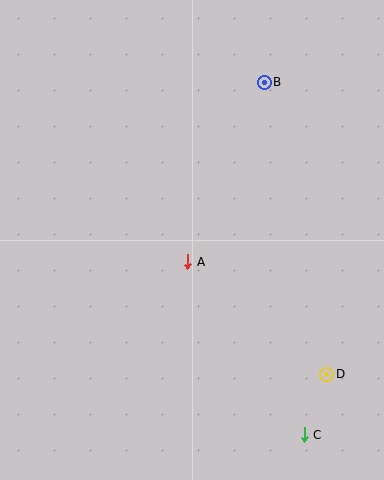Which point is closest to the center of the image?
Point A at (188, 262) is closest to the center.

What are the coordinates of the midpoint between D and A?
The midpoint between D and A is at (257, 318).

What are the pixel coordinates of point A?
Point A is at (188, 262).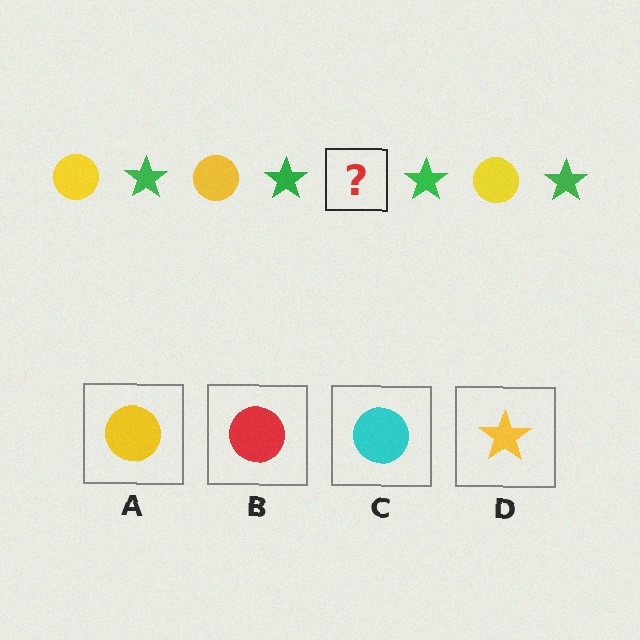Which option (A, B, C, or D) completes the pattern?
A.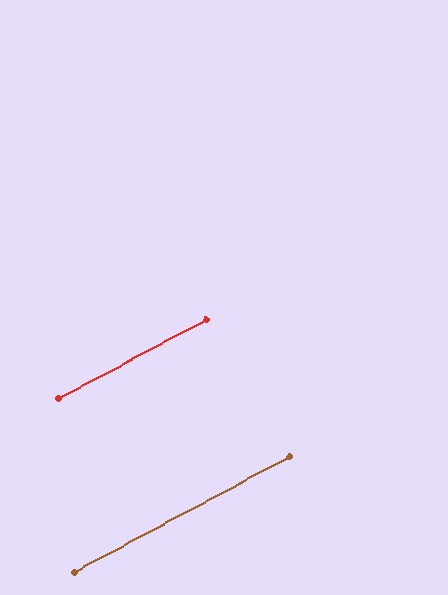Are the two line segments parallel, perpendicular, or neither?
Parallel — their directions differ by only 0.2°.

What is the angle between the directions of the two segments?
Approximately 0 degrees.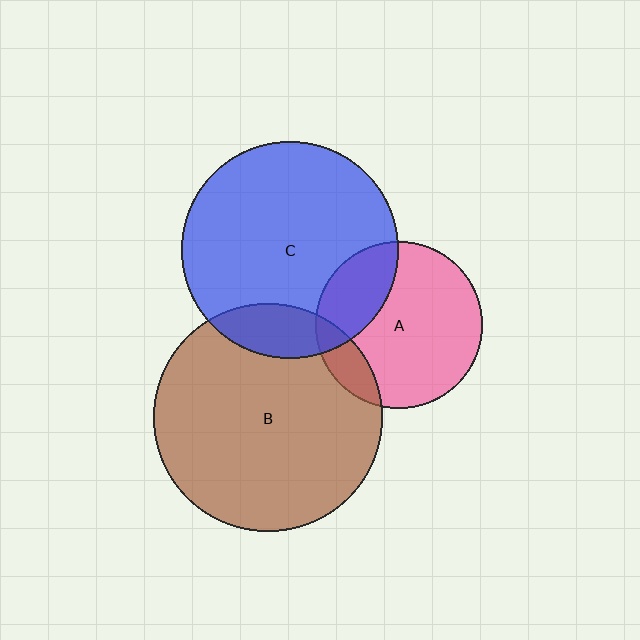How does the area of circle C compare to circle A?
Approximately 1.7 times.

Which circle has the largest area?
Circle B (brown).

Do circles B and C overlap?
Yes.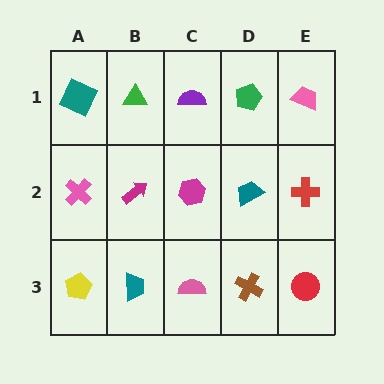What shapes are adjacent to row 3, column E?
A red cross (row 2, column E), a brown cross (row 3, column D).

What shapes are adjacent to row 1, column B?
A magenta arrow (row 2, column B), a teal square (row 1, column A), a purple semicircle (row 1, column C).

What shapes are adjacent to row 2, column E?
A pink trapezoid (row 1, column E), a red circle (row 3, column E), a teal trapezoid (row 2, column D).